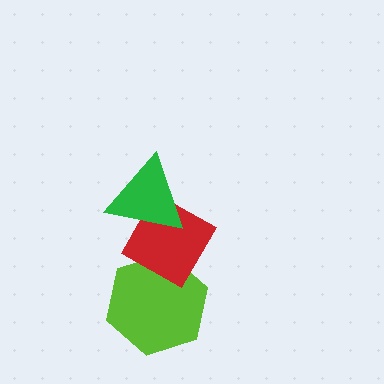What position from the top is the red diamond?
The red diamond is 2nd from the top.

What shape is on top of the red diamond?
The green triangle is on top of the red diamond.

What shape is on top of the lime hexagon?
The red diamond is on top of the lime hexagon.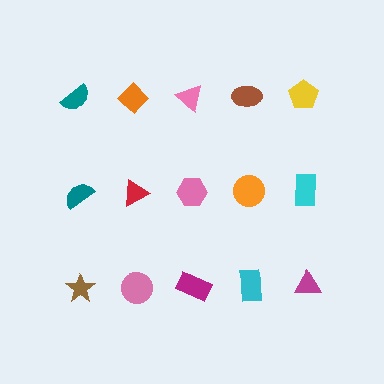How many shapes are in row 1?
5 shapes.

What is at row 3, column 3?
A magenta rectangle.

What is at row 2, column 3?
A pink hexagon.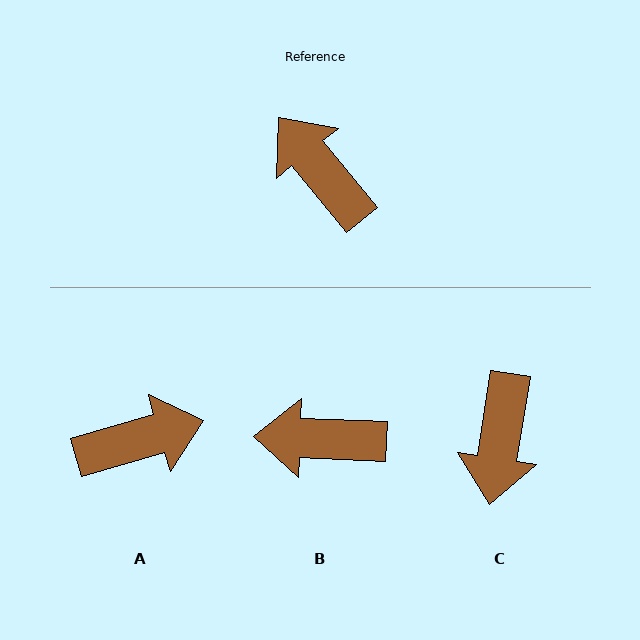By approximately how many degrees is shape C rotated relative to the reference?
Approximately 132 degrees counter-clockwise.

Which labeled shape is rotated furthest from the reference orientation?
C, about 132 degrees away.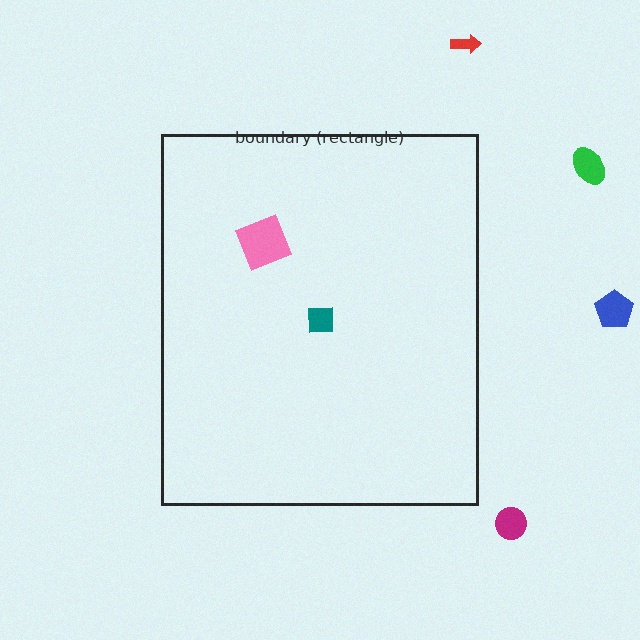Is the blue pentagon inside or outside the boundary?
Outside.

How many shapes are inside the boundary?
2 inside, 4 outside.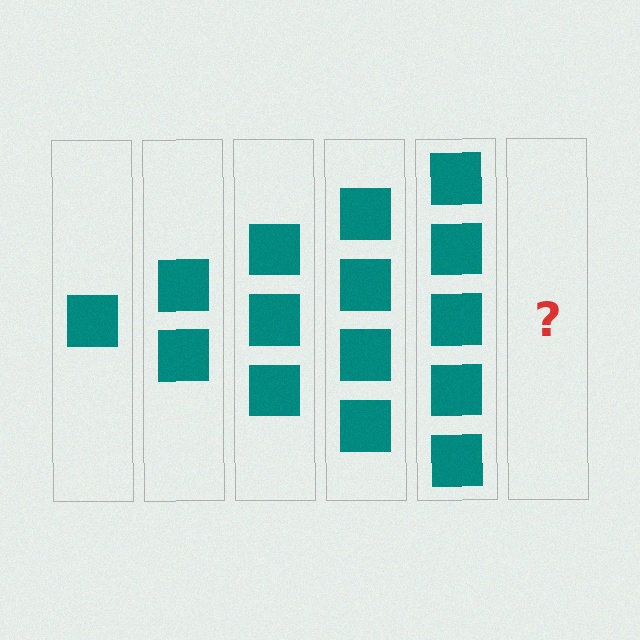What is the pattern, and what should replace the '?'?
The pattern is that each step adds one more square. The '?' should be 6 squares.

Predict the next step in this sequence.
The next step is 6 squares.